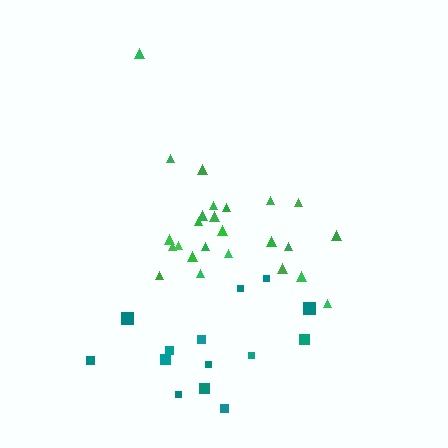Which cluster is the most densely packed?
Green.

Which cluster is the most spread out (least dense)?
Teal.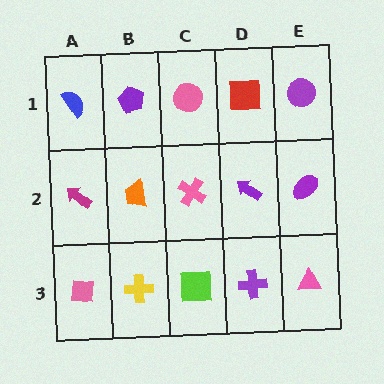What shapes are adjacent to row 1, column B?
An orange trapezoid (row 2, column B), a blue semicircle (row 1, column A), a pink circle (row 1, column C).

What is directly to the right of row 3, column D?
A pink triangle.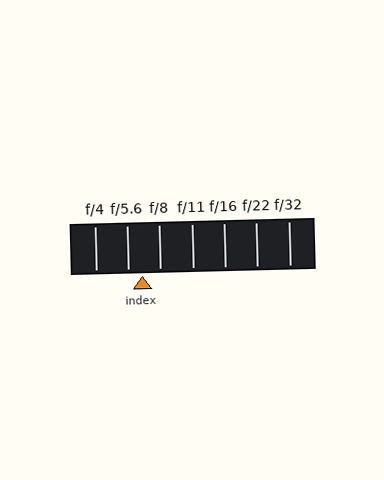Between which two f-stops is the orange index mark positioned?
The index mark is between f/5.6 and f/8.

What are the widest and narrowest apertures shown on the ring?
The widest aperture shown is f/4 and the narrowest is f/32.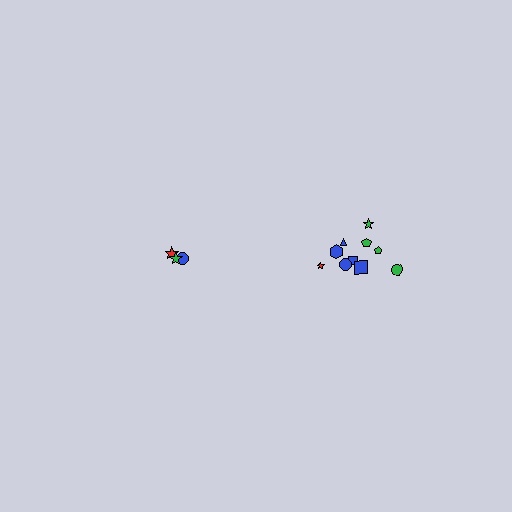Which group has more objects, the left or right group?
The right group.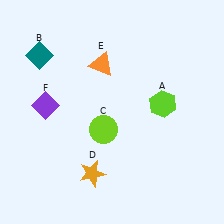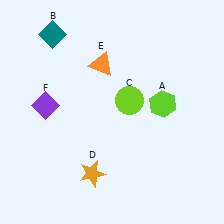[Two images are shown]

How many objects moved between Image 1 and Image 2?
2 objects moved between the two images.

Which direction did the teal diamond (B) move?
The teal diamond (B) moved up.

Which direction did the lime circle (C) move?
The lime circle (C) moved up.